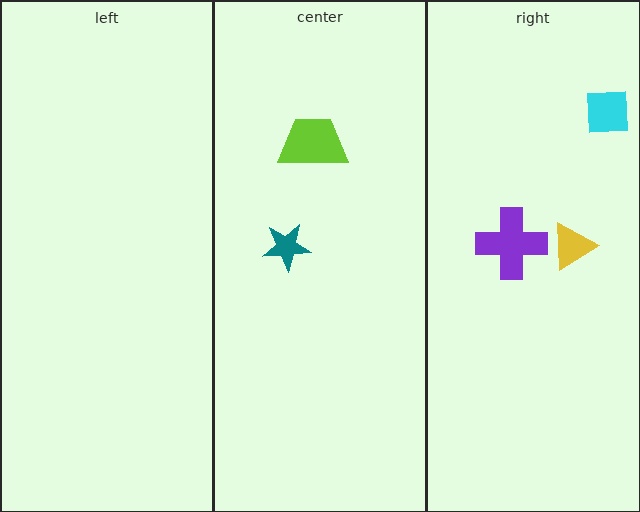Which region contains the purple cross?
The right region.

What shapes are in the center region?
The lime trapezoid, the teal star.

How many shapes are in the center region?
2.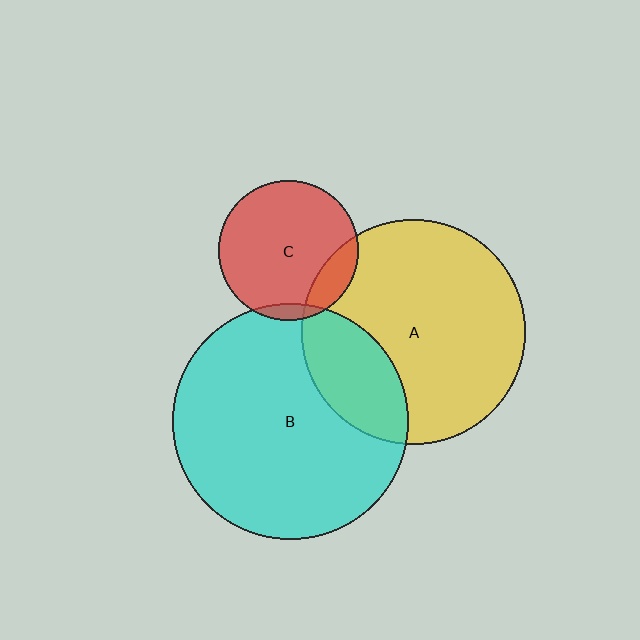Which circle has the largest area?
Circle B (cyan).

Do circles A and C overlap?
Yes.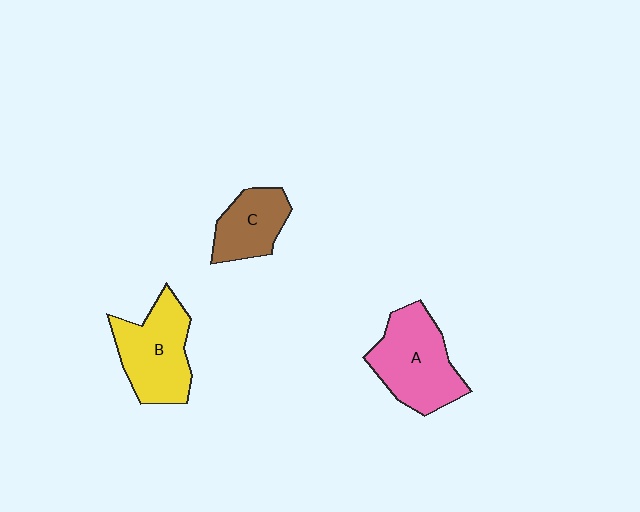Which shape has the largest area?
Shape A (pink).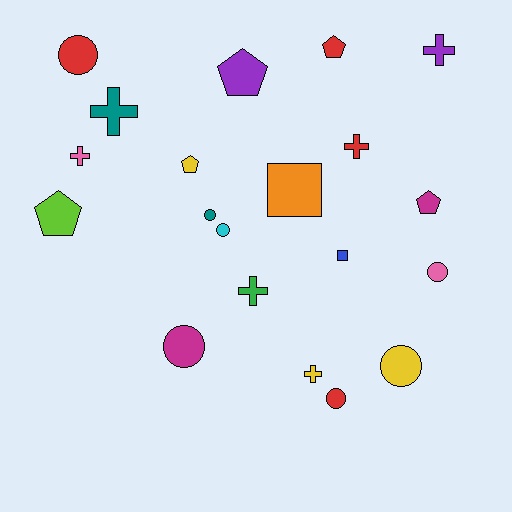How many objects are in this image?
There are 20 objects.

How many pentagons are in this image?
There are 5 pentagons.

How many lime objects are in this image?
There is 1 lime object.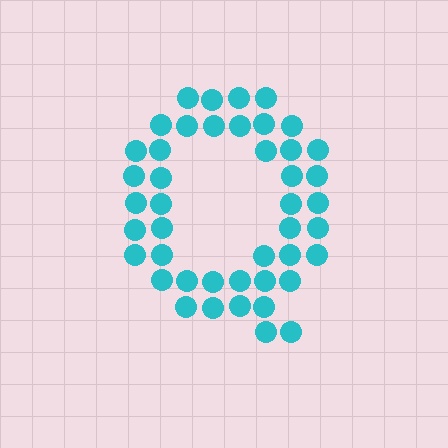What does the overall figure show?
The overall figure shows the letter Q.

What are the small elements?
The small elements are circles.